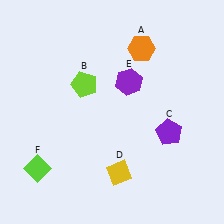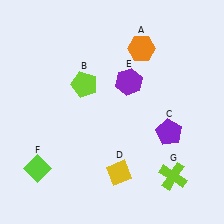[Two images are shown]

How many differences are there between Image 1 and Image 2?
There is 1 difference between the two images.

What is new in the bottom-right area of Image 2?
A lime cross (G) was added in the bottom-right area of Image 2.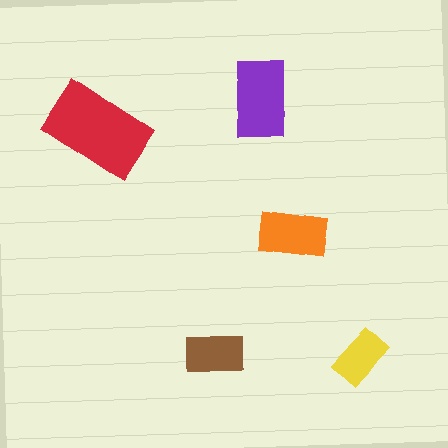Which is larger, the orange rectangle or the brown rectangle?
The orange one.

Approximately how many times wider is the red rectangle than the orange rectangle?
About 1.5 times wider.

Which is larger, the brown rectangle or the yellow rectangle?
The brown one.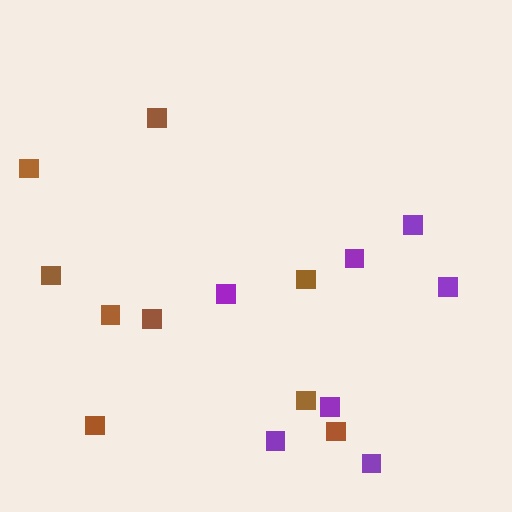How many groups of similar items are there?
There are 2 groups: one group of brown squares (9) and one group of purple squares (7).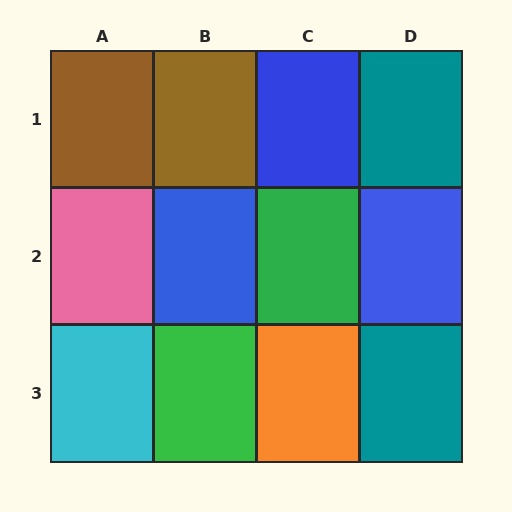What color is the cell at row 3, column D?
Teal.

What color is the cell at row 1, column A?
Brown.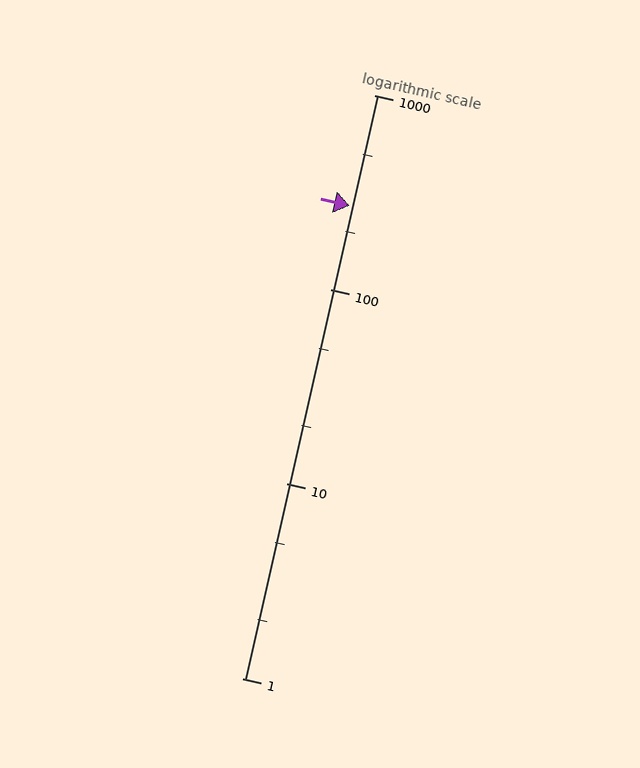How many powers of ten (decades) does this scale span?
The scale spans 3 decades, from 1 to 1000.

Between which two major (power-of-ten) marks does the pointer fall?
The pointer is between 100 and 1000.